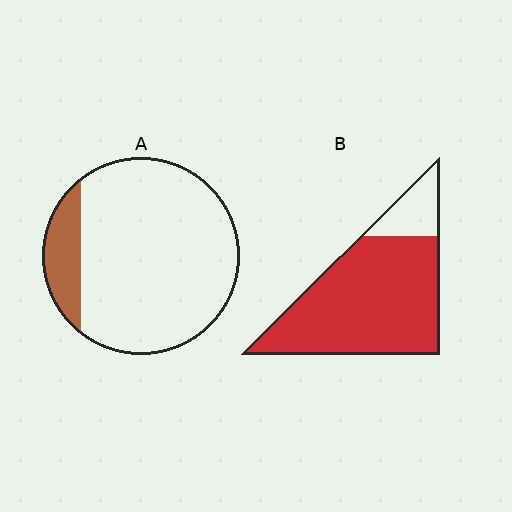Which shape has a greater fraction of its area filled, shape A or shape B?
Shape B.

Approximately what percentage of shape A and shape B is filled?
A is approximately 15% and B is approximately 85%.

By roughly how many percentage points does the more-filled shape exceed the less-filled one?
By roughly 70 percentage points (B over A).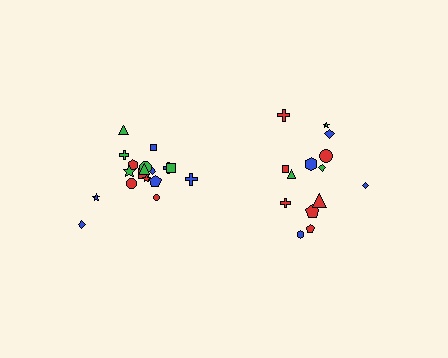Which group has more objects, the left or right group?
The left group.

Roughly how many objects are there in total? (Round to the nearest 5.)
Roughly 35 objects in total.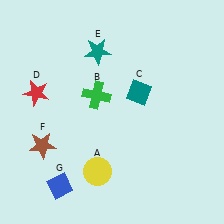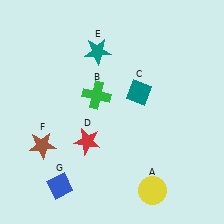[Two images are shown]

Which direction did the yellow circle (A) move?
The yellow circle (A) moved right.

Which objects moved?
The objects that moved are: the yellow circle (A), the red star (D).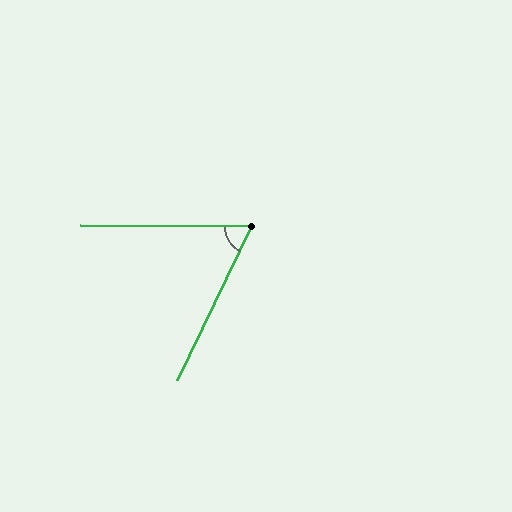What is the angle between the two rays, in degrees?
Approximately 65 degrees.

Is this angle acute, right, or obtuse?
It is acute.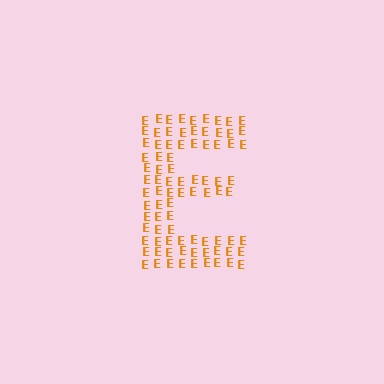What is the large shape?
The large shape is the letter E.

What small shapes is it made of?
It is made of small letter E's.